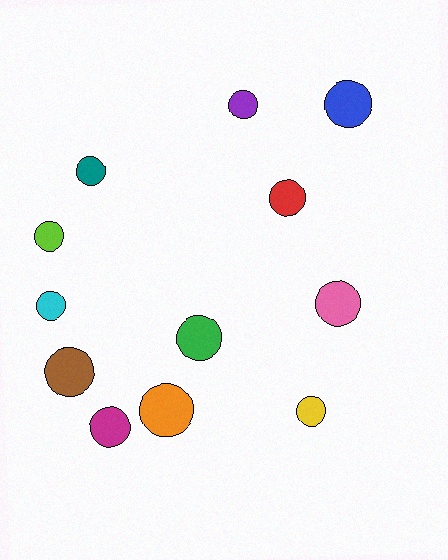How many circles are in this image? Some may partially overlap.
There are 12 circles.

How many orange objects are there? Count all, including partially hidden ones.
There is 1 orange object.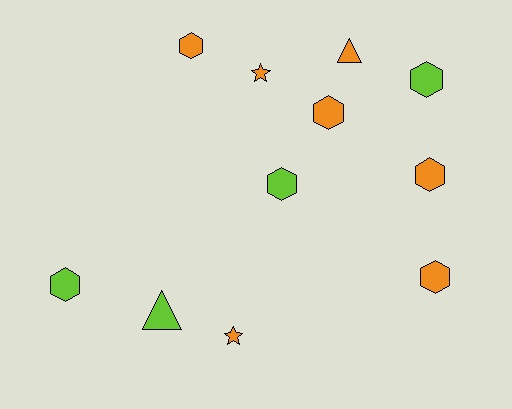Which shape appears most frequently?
Hexagon, with 7 objects.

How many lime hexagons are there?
There are 3 lime hexagons.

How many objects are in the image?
There are 11 objects.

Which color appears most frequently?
Orange, with 7 objects.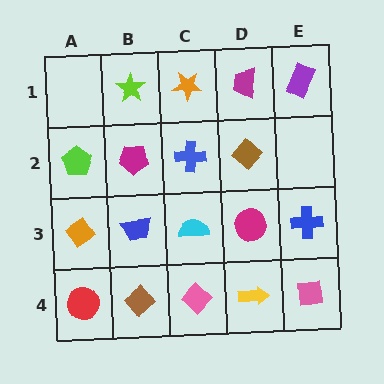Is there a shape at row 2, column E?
No, that cell is empty.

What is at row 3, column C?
A cyan semicircle.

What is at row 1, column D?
A magenta trapezoid.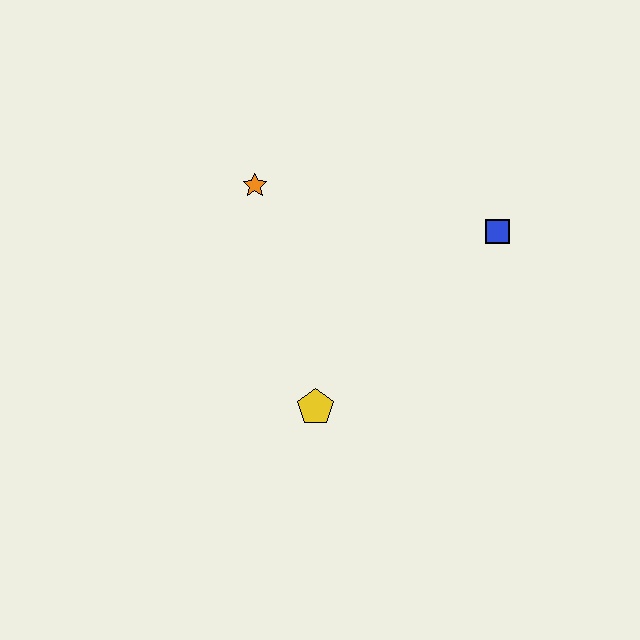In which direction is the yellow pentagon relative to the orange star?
The yellow pentagon is below the orange star.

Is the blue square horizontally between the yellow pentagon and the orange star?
No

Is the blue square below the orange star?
Yes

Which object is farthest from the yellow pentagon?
The blue square is farthest from the yellow pentagon.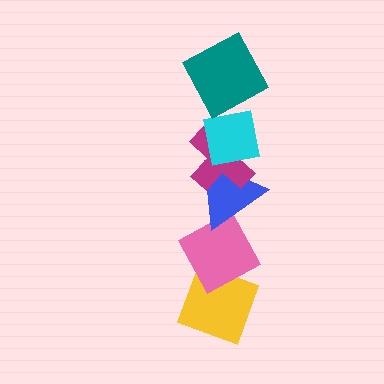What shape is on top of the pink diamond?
The blue triangle is on top of the pink diamond.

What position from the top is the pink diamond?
The pink diamond is 5th from the top.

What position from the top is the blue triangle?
The blue triangle is 4th from the top.